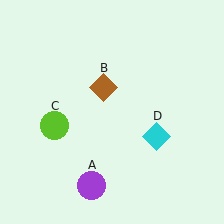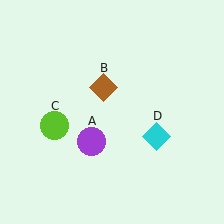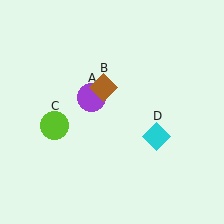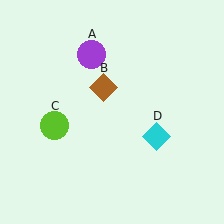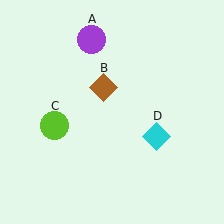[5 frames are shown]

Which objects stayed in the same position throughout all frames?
Brown diamond (object B) and lime circle (object C) and cyan diamond (object D) remained stationary.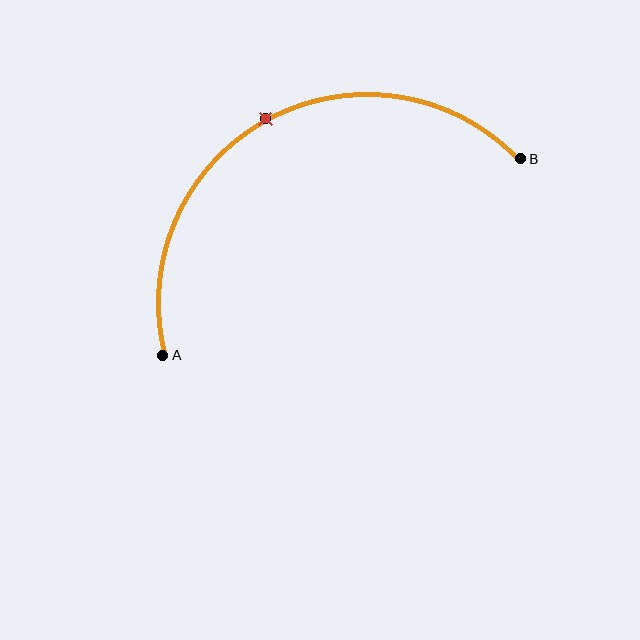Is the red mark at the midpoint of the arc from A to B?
Yes. The red mark lies on the arc at equal arc-length from both A and B — it is the arc midpoint.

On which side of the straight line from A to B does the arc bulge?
The arc bulges above the straight line connecting A and B.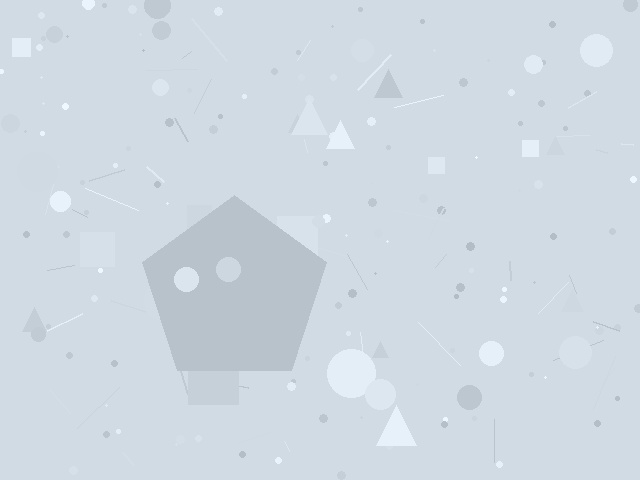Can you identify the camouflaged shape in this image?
The camouflaged shape is a pentagon.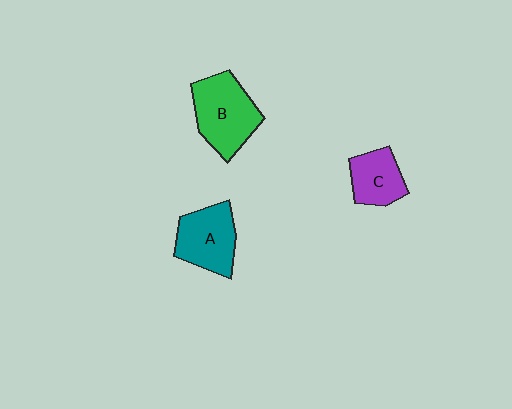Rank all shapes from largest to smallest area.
From largest to smallest: B (green), A (teal), C (purple).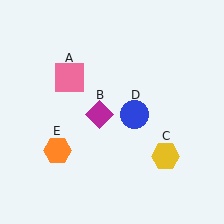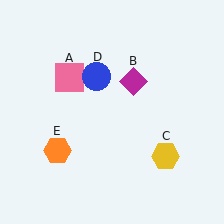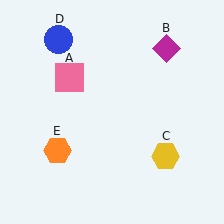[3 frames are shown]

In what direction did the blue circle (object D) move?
The blue circle (object D) moved up and to the left.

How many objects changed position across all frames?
2 objects changed position: magenta diamond (object B), blue circle (object D).